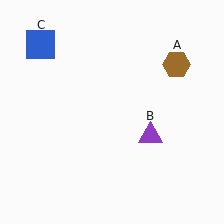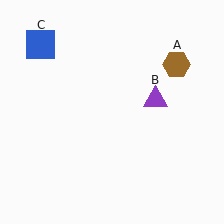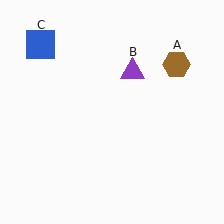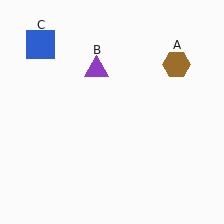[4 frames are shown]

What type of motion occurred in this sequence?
The purple triangle (object B) rotated counterclockwise around the center of the scene.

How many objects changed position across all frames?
1 object changed position: purple triangle (object B).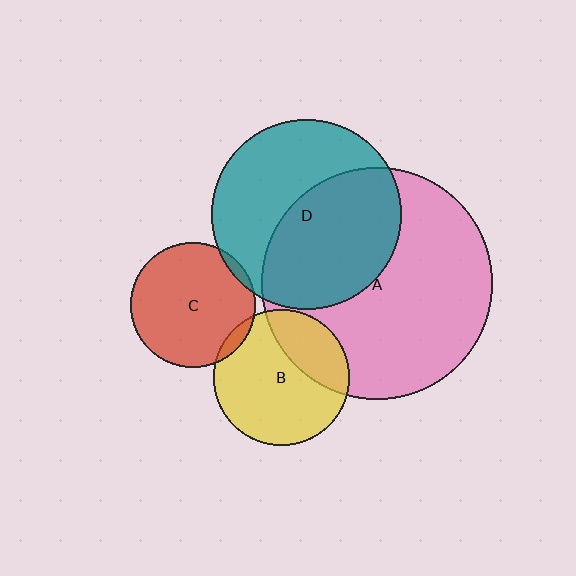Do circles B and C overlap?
Yes.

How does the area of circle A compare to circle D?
Approximately 1.5 times.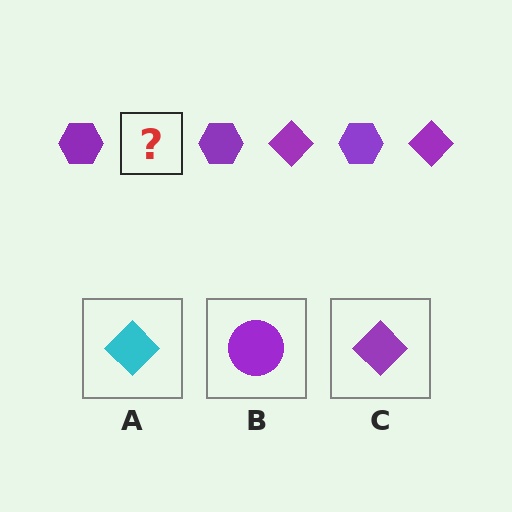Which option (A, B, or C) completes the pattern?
C.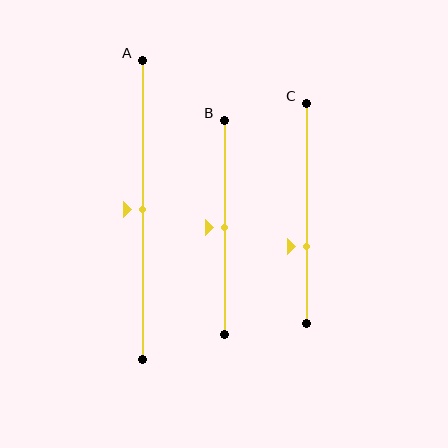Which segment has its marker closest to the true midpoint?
Segment A has its marker closest to the true midpoint.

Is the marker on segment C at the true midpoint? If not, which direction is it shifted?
No, the marker on segment C is shifted downward by about 15% of the segment length.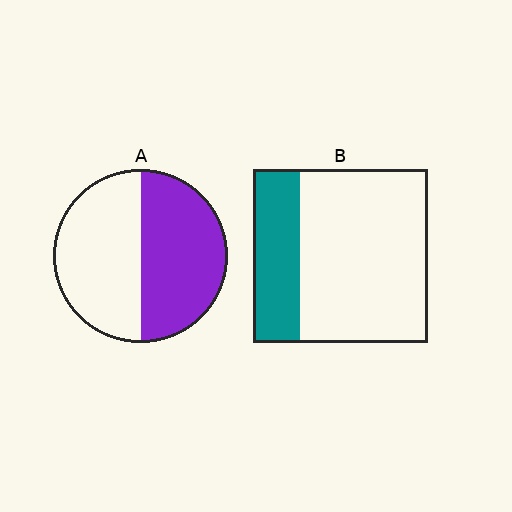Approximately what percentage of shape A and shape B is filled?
A is approximately 50% and B is approximately 25%.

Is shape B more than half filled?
No.